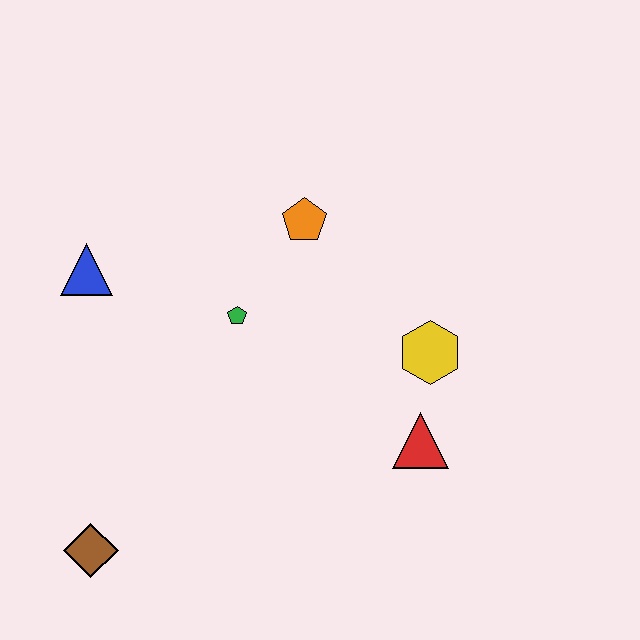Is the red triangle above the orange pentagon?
No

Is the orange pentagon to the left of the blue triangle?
No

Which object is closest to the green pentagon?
The orange pentagon is closest to the green pentagon.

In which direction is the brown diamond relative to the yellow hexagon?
The brown diamond is to the left of the yellow hexagon.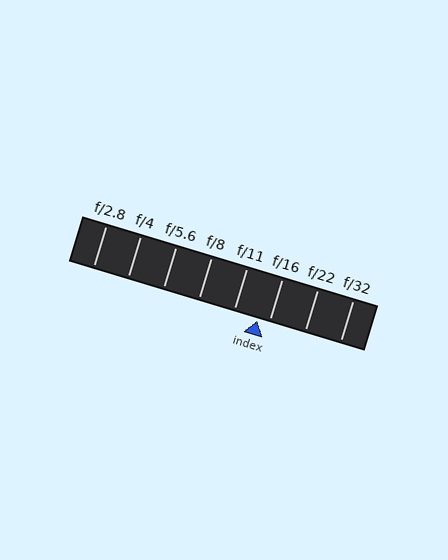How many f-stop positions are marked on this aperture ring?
There are 8 f-stop positions marked.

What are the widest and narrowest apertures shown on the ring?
The widest aperture shown is f/2.8 and the narrowest is f/32.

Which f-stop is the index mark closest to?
The index mark is closest to f/16.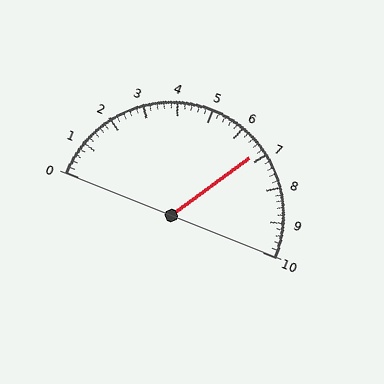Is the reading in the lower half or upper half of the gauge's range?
The reading is in the upper half of the range (0 to 10).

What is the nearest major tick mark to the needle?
The nearest major tick mark is 7.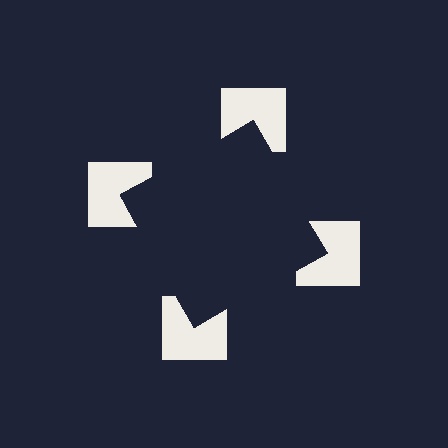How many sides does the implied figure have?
4 sides.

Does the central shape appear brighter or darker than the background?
It typically appears slightly darker than the background, even though no actual brightness change is drawn.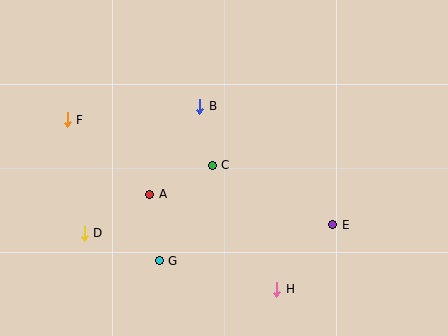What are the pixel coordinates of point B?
Point B is at (200, 106).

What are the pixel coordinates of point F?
Point F is at (67, 120).